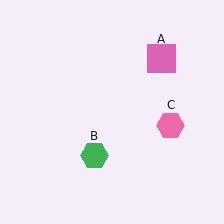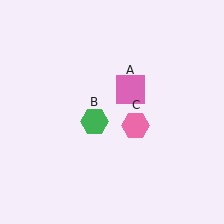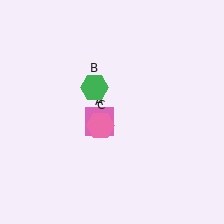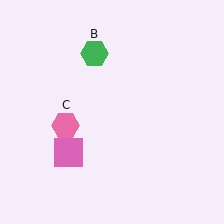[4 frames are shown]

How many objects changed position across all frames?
3 objects changed position: pink square (object A), green hexagon (object B), pink hexagon (object C).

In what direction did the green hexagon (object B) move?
The green hexagon (object B) moved up.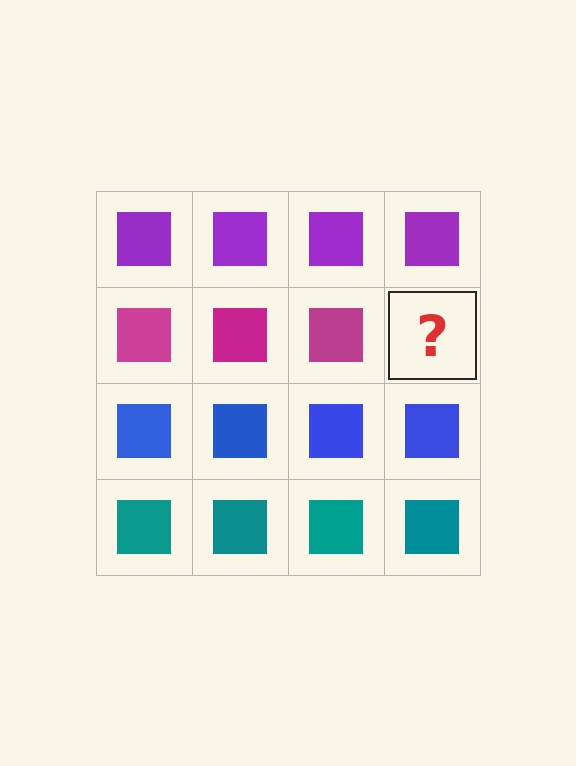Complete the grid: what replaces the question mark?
The question mark should be replaced with a magenta square.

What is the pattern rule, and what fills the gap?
The rule is that each row has a consistent color. The gap should be filled with a magenta square.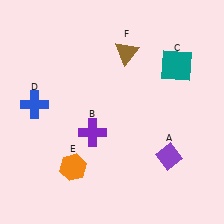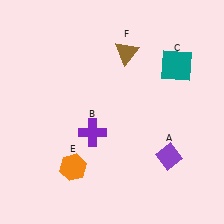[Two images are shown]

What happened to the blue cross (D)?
The blue cross (D) was removed in Image 2. It was in the top-left area of Image 1.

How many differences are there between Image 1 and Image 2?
There is 1 difference between the two images.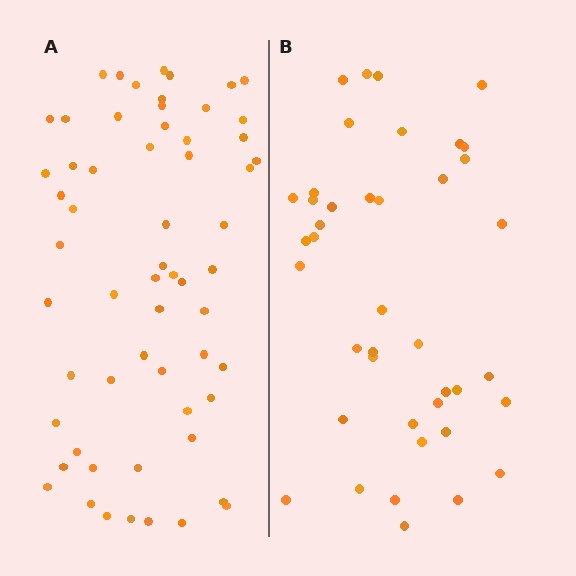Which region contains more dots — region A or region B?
Region A (the left region) has more dots.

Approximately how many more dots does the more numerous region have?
Region A has approximately 20 more dots than region B.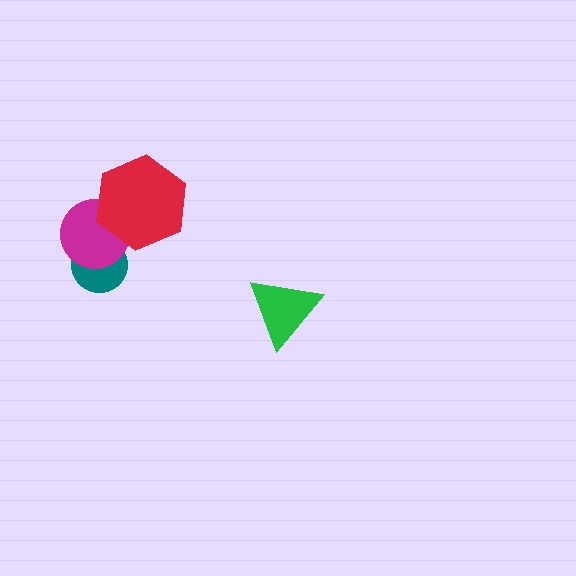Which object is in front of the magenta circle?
The red hexagon is in front of the magenta circle.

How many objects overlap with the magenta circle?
2 objects overlap with the magenta circle.